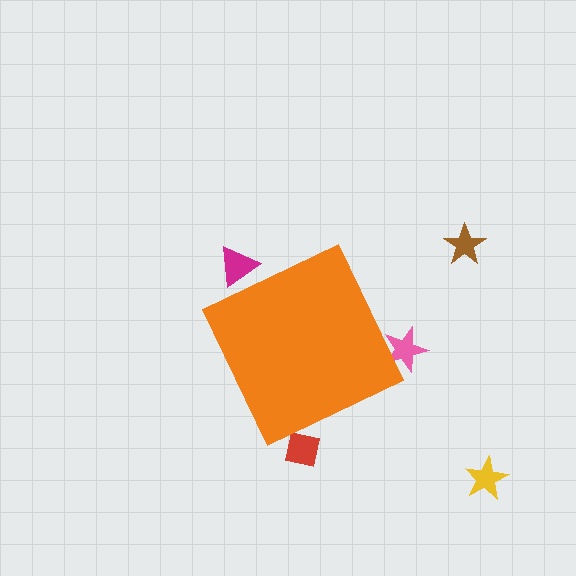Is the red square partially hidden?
Yes, the red square is partially hidden behind the orange diamond.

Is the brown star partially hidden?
No, the brown star is fully visible.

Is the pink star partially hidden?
Yes, the pink star is partially hidden behind the orange diamond.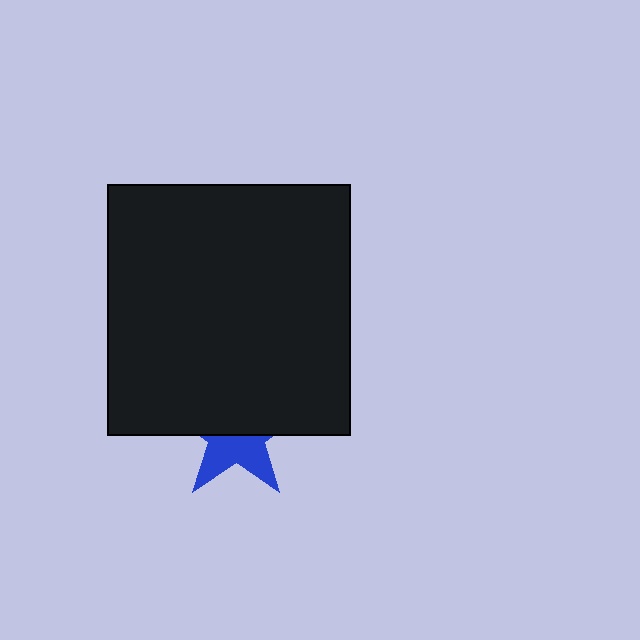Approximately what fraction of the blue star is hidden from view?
Roughly 57% of the blue star is hidden behind the black rectangle.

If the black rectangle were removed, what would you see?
You would see the complete blue star.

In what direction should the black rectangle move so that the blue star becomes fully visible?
The black rectangle should move up. That is the shortest direction to clear the overlap and leave the blue star fully visible.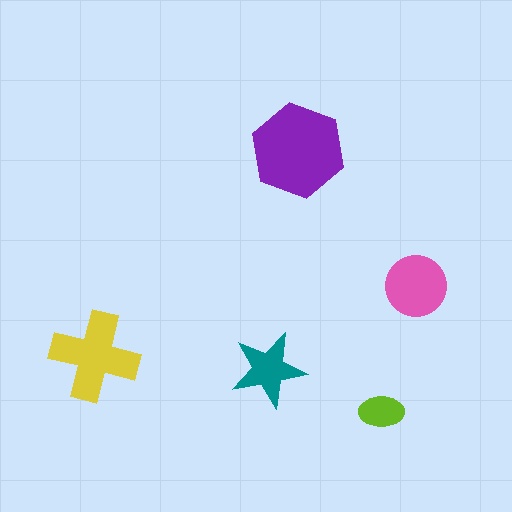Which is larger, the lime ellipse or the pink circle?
The pink circle.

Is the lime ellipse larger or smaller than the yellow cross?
Smaller.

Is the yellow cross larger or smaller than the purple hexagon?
Smaller.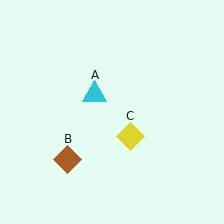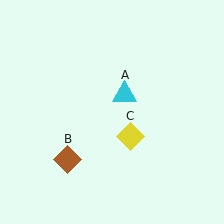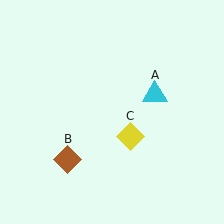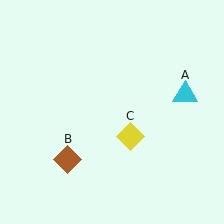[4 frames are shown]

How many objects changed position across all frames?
1 object changed position: cyan triangle (object A).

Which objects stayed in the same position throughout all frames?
Brown diamond (object B) and yellow diamond (object C) remained stationary.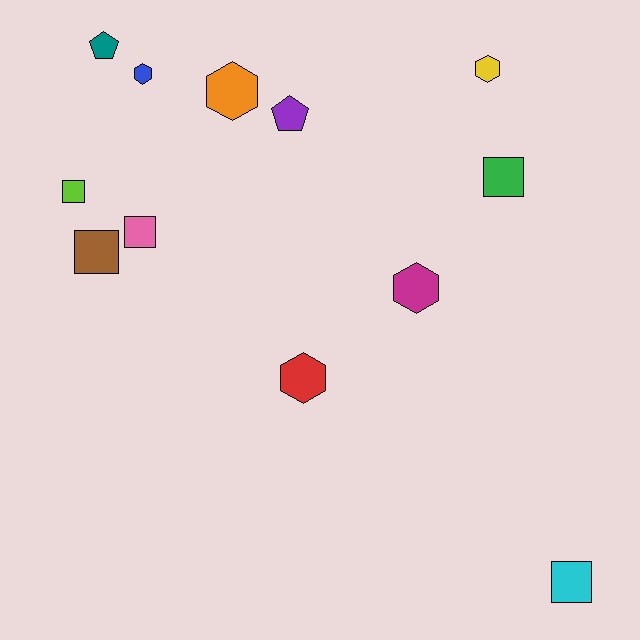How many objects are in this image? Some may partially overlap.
There are 12 objects.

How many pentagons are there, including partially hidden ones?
There are 2 pentagons.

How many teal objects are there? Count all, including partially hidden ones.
There is 1 teal object.